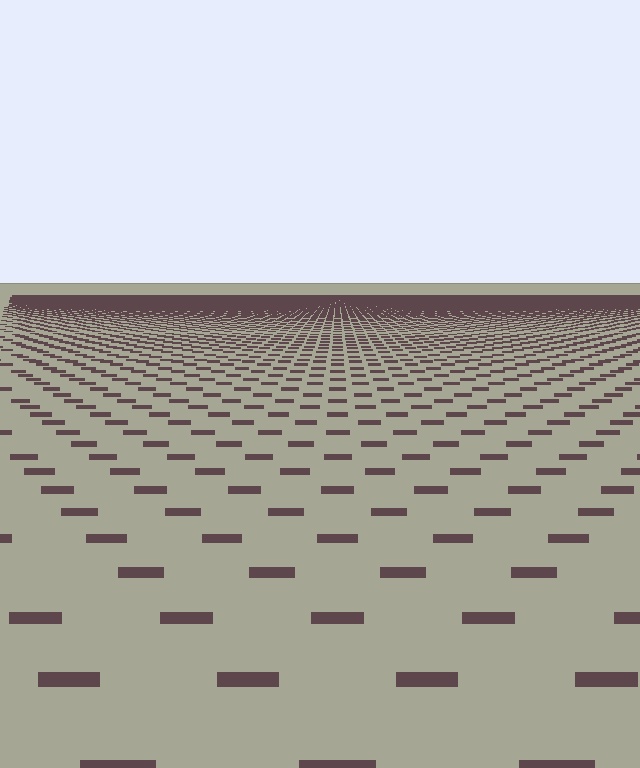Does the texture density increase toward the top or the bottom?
Density increases toward the top.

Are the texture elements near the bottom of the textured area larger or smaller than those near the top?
Larger. Near the bottom, elements are closer to the viewer and appear at a bigger on-screen size.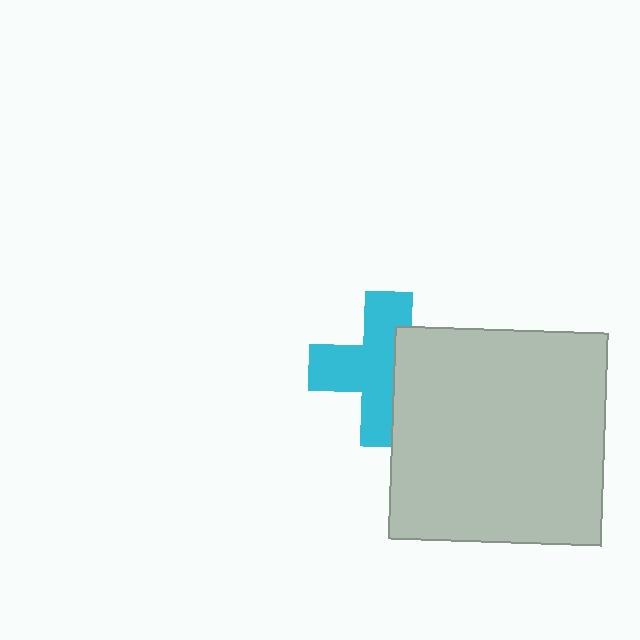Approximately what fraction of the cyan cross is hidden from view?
Roughly 36% of the cyan cross is hidden behind the light gray square.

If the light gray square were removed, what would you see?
You would see the complete cyan cross.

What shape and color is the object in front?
The object in front is a light gray square.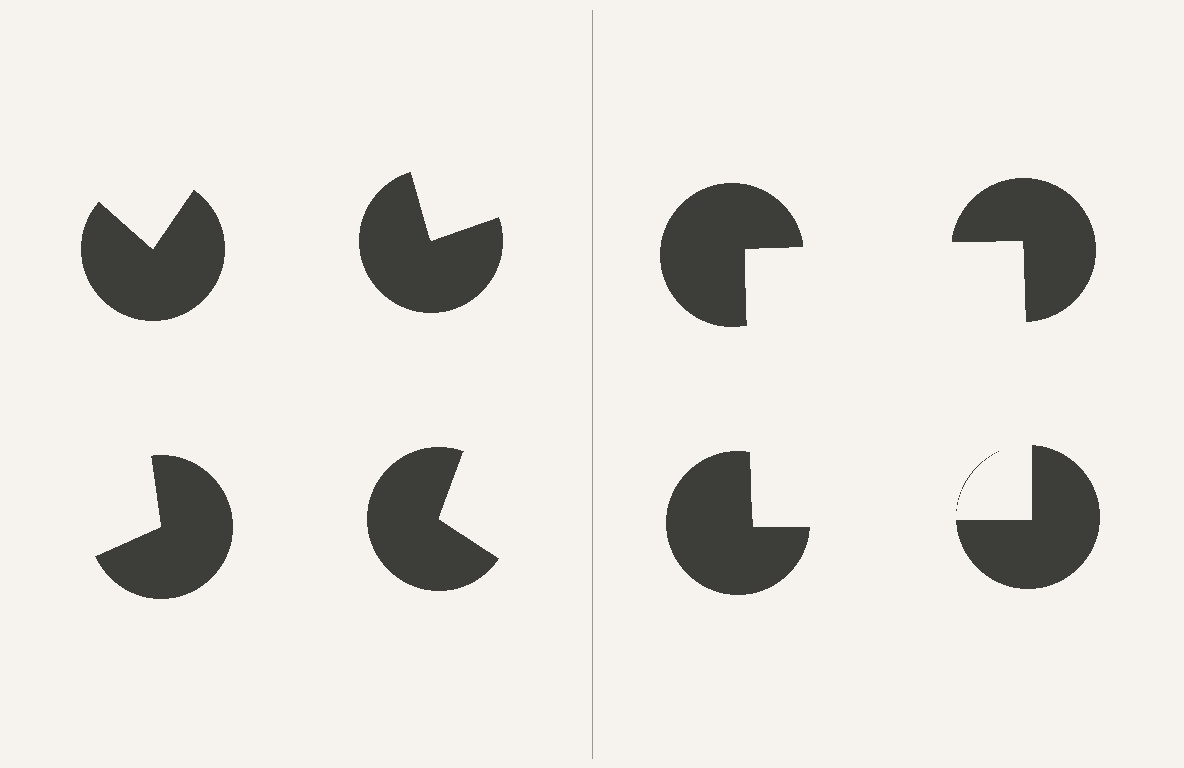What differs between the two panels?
The pac-man discs are positioned identically on both sides; only the wedge orientations differ. On the right they align to a square; on the left they are misaligned.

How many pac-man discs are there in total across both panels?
8 — 4 on each side.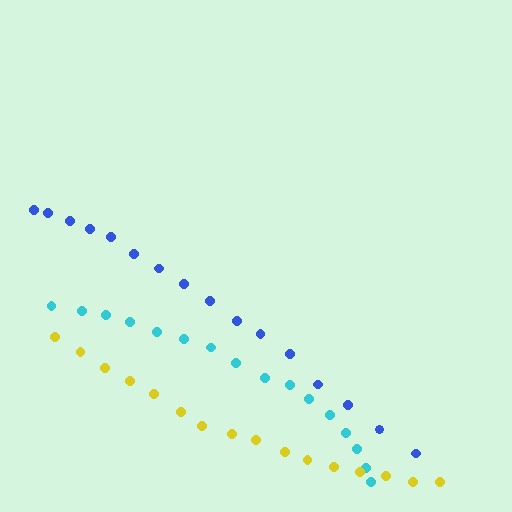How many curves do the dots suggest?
There are 3 distinct paths.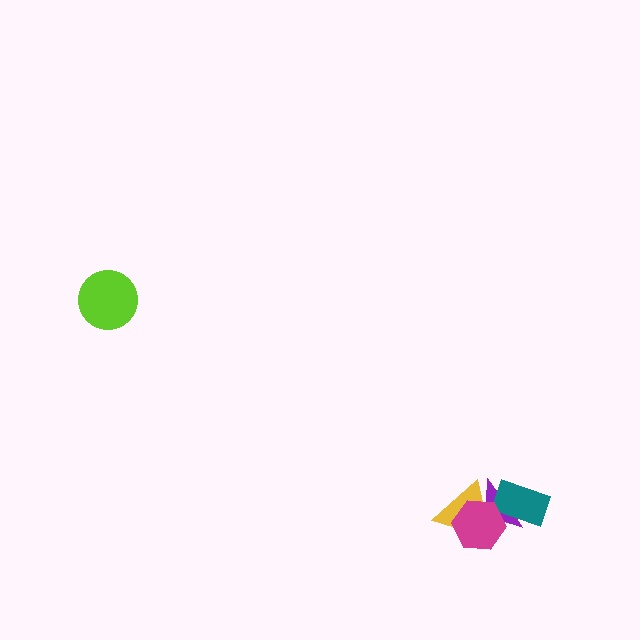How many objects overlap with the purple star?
3 objects overlap with the purple star.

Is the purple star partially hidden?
Yes, it is partially covered by another shape.